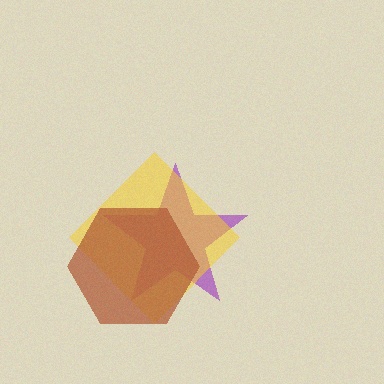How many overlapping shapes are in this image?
There are 3 overlapping shapes in the image.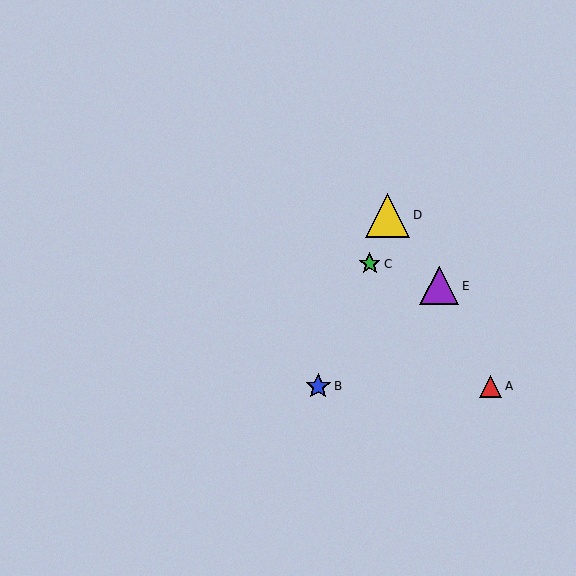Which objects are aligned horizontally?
Objects A, B are aligned horizontally.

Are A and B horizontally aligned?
Yes, both are at y≈386.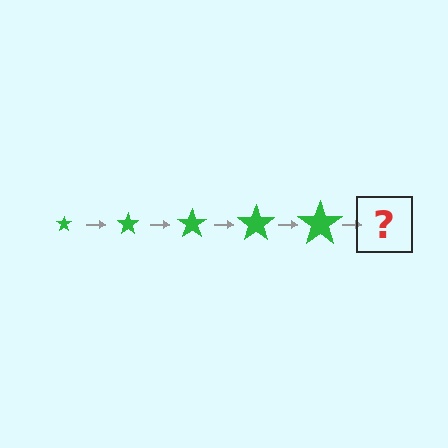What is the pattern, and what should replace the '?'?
The pattern is that the star gets progressively larger each step. The '?' should be a green star, larger than the previous one.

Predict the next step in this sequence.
The next step is a green star, larger than the previous one.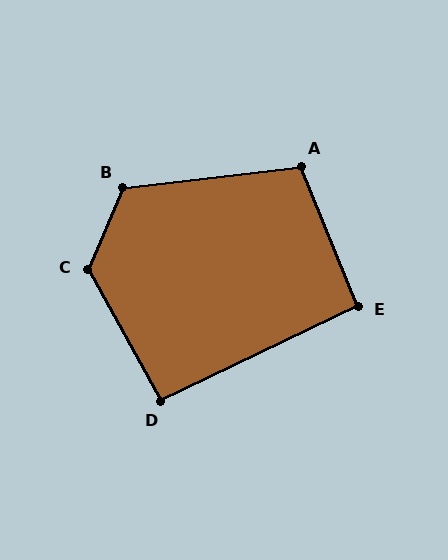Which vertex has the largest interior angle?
C, at approximately 128 degrees.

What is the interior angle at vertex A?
Approximately 106 degrees (obtuse).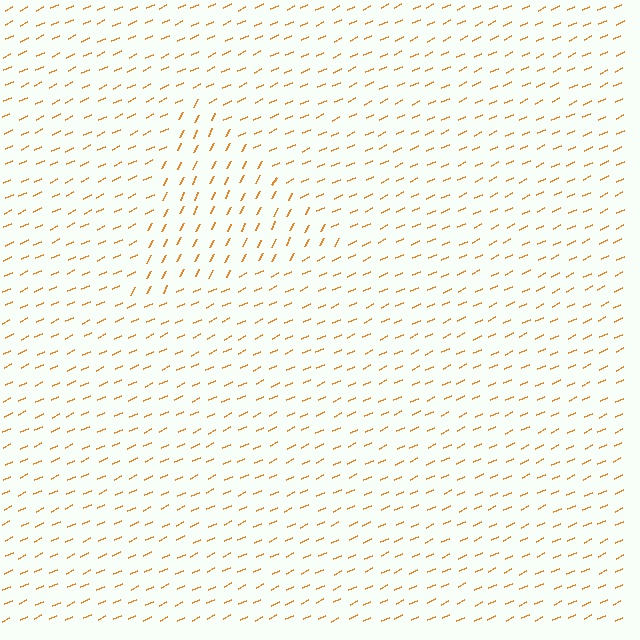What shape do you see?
I see a triangle.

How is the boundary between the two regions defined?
The boundary is defined purely by a change in line orientation (approximately 38 degrees difference). All lines are the same color and thickness.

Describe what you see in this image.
The image is filled with small orange line segments. A triangle region in the image has lines oriented differently from the surrounding lines, creating a visible texture boundary.